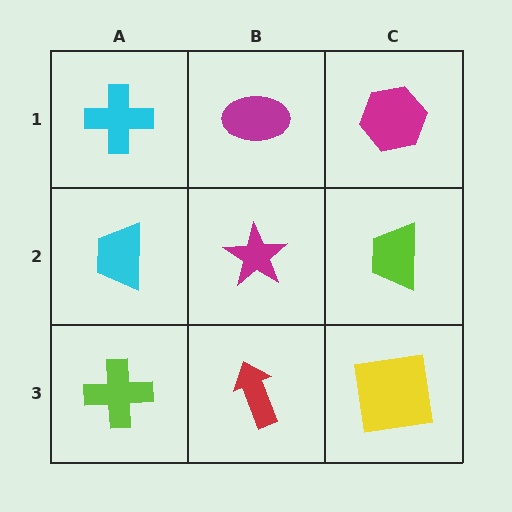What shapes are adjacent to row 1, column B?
A magenta star (row 2, column B), a cyan cross (row 1, column A), a magenta hexagon (row 1, column C).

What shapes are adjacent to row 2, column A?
A cyan cross (row 1, column A), a lime cross (row 3, column A), a magenta star (row 2, column B).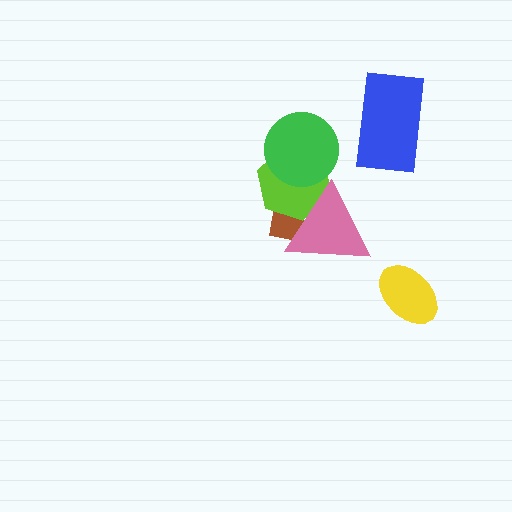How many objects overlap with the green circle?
1 object overlaps with the green circle.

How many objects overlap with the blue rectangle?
0 objects overlap with the blue rectangle.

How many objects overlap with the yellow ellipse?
0 objects overlap with the yellow ellipse.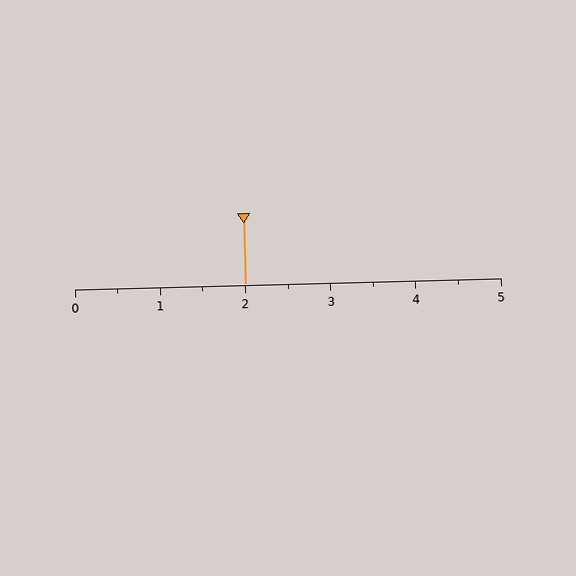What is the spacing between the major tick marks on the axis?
The major ticks are spaced 1 apart.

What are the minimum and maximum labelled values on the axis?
The axis runs from 0 to 5.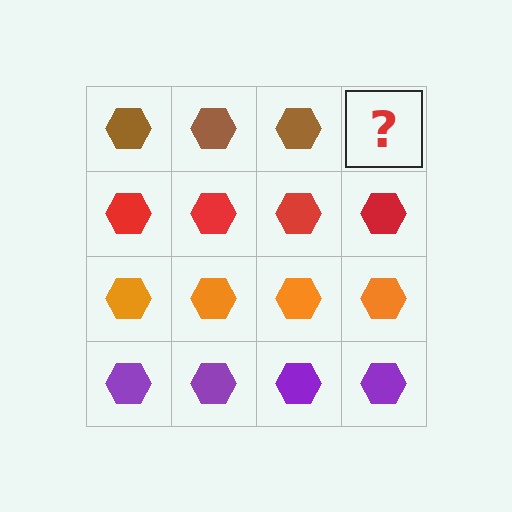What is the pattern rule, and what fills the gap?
The rule is that each row has a consistent color. The gap should be filled with a brown hexagon.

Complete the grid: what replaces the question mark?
The question mark should be replaced with a brown hexagon.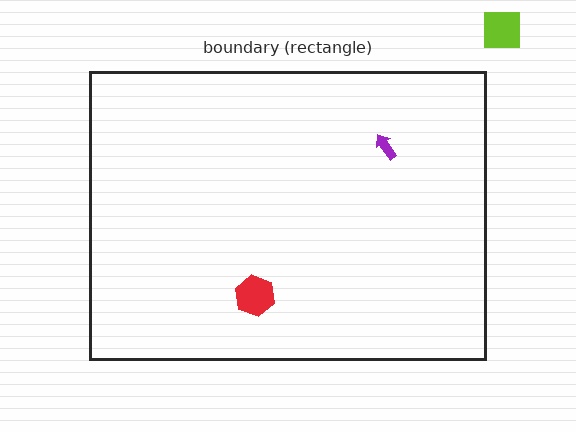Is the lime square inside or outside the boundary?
Outside.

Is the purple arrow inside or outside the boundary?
Inside.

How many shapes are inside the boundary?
2 inside, 1 outside.